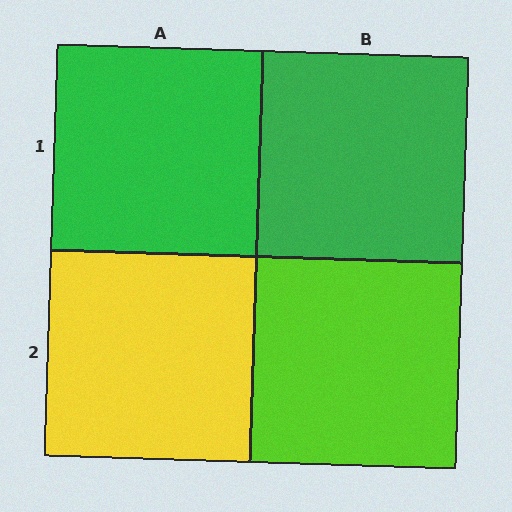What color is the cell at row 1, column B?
Green.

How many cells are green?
2 cells are green.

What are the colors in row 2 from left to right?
Yellow, lime.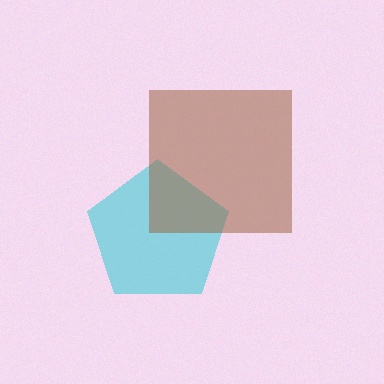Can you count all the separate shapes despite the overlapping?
Yes, there are 2 separate shapes.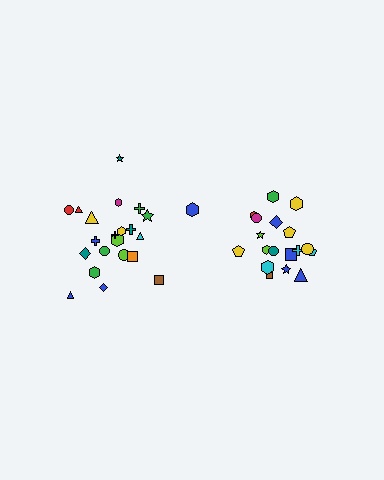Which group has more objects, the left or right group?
The left group.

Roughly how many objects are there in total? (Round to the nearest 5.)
Roughly 40 objects in total.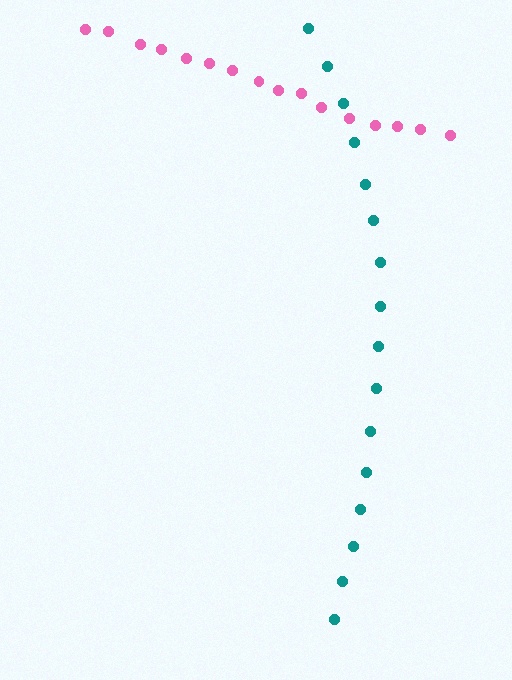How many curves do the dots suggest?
There are 2 distinct paths.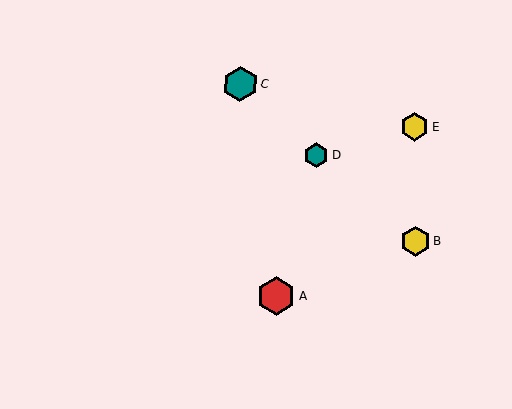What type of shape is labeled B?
Shape B is a yellow hexagon.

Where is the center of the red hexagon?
The center of the red hexagon is at (276, 296).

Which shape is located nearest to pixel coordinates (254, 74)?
The teal hexagon (labeled C) at (240, 84) is nearest to that location.